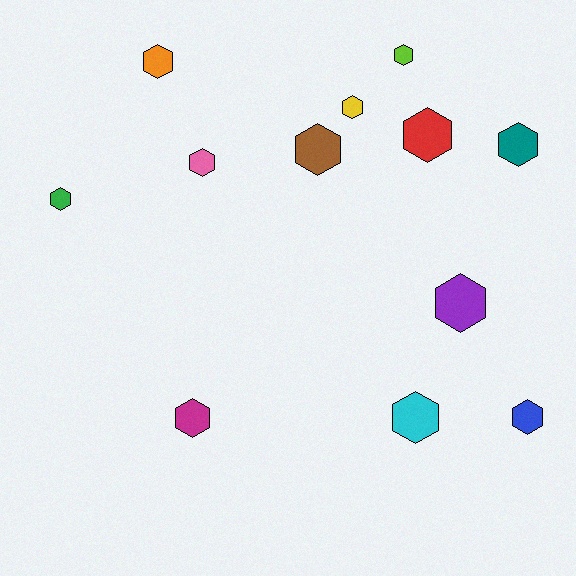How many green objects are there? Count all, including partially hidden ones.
There is 1 green object.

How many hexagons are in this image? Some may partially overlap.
There are 12 hexagons.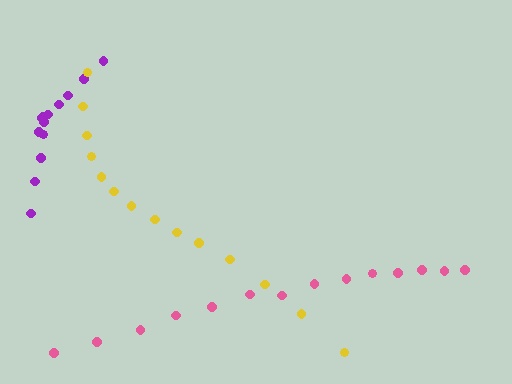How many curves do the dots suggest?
There are 3 distinct paths.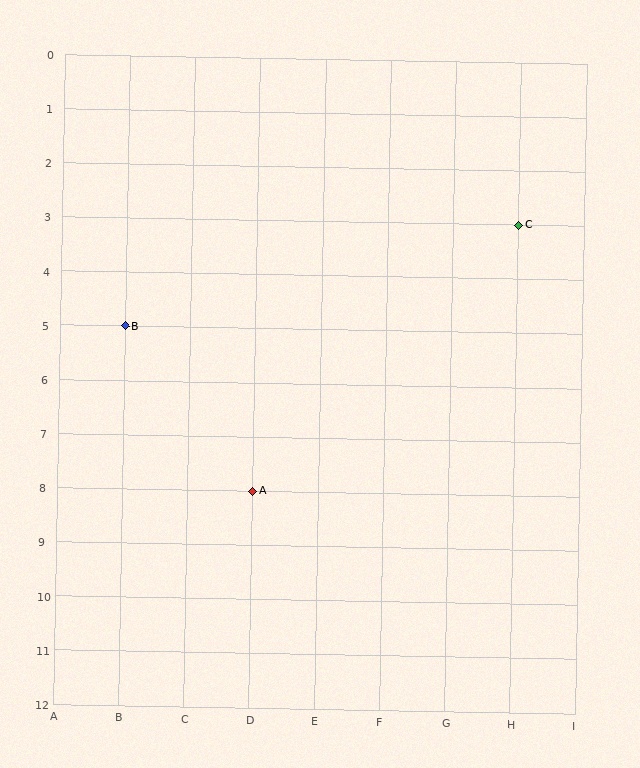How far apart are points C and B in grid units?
Points C and B are 6 columns and 2 rows apart (about 6.3 grid units diagonally).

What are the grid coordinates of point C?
Point C is at grid coordinates (H, 3).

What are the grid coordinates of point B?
Point B is at grid coordinates (B, 5).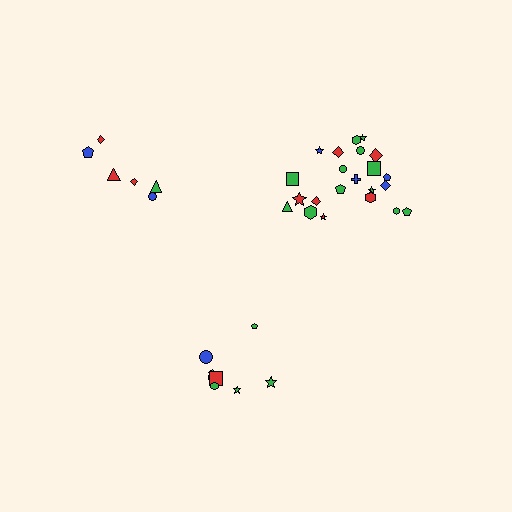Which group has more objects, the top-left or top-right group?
The top-right group.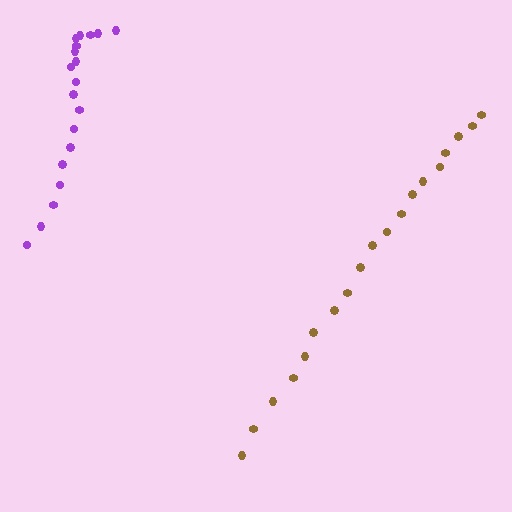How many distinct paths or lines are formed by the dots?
There are 2 distinct paths.